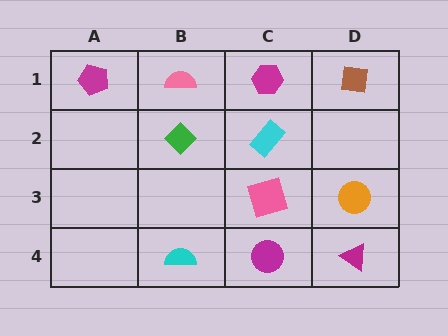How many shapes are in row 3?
2 shapes.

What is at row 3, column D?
An orange circle.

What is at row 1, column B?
A pink semicircle.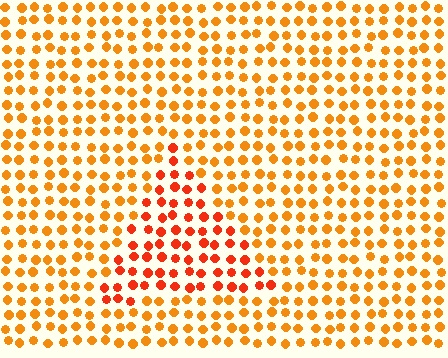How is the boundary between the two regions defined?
The boundary is defined purely by a slight shift in hue (about 25 degrees). Spacing, size, and orientation are identical on both sides.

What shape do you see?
I see a triangle.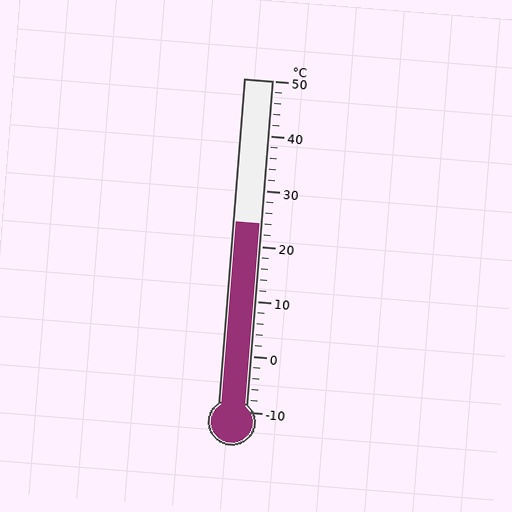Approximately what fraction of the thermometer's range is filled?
The thermometer is filled to approximately 55% of its range.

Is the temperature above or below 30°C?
The temperature is below 30°C.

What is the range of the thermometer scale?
The thermometer scale ranges from -10°C to 50°C.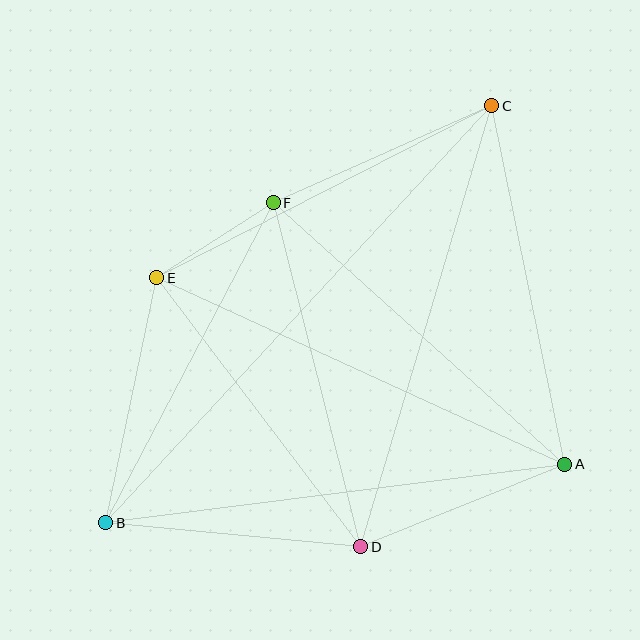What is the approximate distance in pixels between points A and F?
The distance between A and F is approximately 392 pixels.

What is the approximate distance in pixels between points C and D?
The distance between C and D is approximately 460 pixels.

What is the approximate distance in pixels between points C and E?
The distance between C and E is approximately 376 pixels.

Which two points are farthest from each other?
Points B and C are farthest from each other.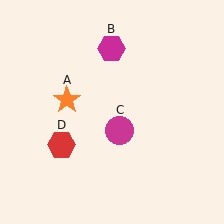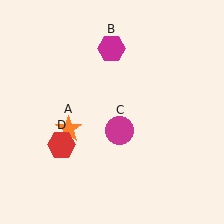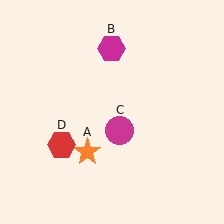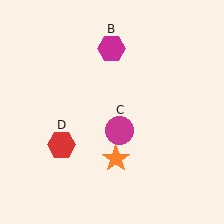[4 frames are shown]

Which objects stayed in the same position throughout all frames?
Magenta hexagon (object B) and magenta circle (object C) and red hexagon (object D) remained stationary.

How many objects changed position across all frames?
1 object changed position: orange star (object A).